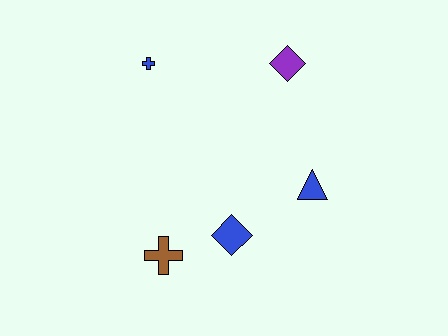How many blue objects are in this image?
There are 3 blue objects.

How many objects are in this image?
There are 5 objects.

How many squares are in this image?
There are no squares.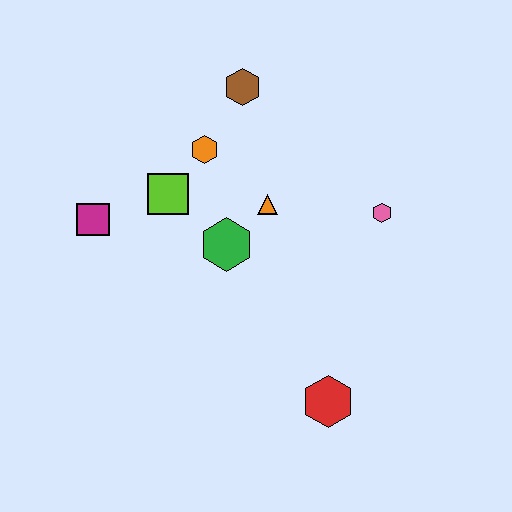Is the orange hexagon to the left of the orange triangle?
Yes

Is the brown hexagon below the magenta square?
No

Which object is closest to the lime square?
The orange hexagon is closest to the lime square.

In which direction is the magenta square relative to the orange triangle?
The magenta square is to the left of the orange triangle.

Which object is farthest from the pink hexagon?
The magenta square is farthest from the pink hexagon.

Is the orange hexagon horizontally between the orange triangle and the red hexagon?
No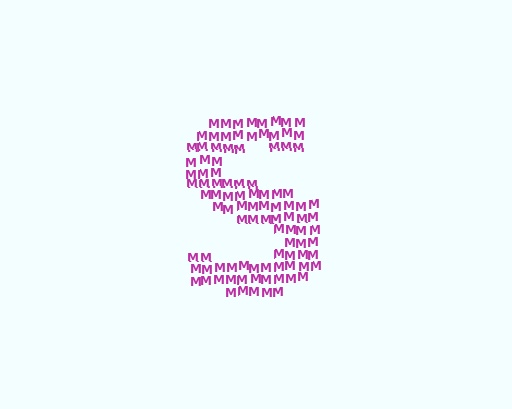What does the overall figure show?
The overall figure shows the letter S.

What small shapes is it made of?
It is made of small letter M's.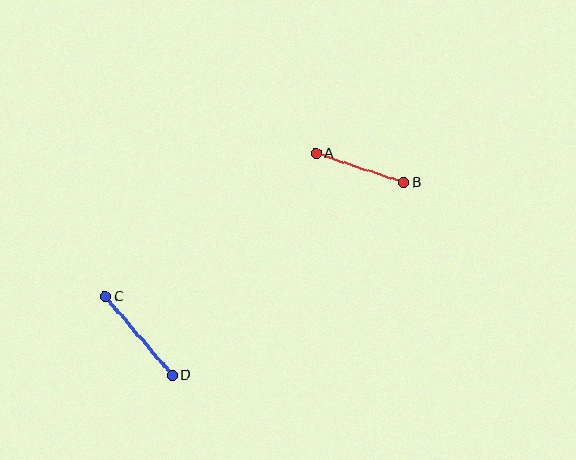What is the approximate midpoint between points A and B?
The midpoint is at approximately (360, 168) pixels.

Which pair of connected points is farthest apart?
Points C and D are farthest apart.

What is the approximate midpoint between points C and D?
The midpoint is at approximately (139, 336) pixels.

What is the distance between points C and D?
The distance is approximately 103 pixels.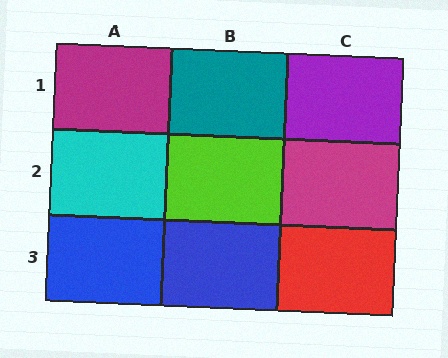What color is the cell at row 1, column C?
Purple.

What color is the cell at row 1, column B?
Teal.